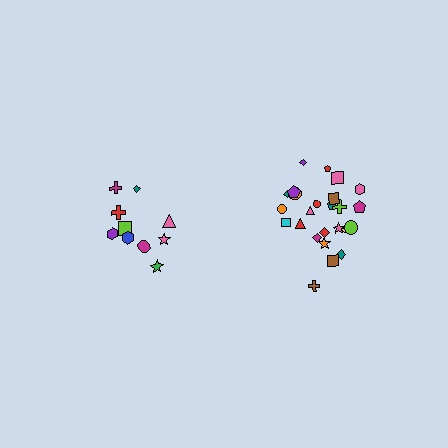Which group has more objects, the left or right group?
The right group.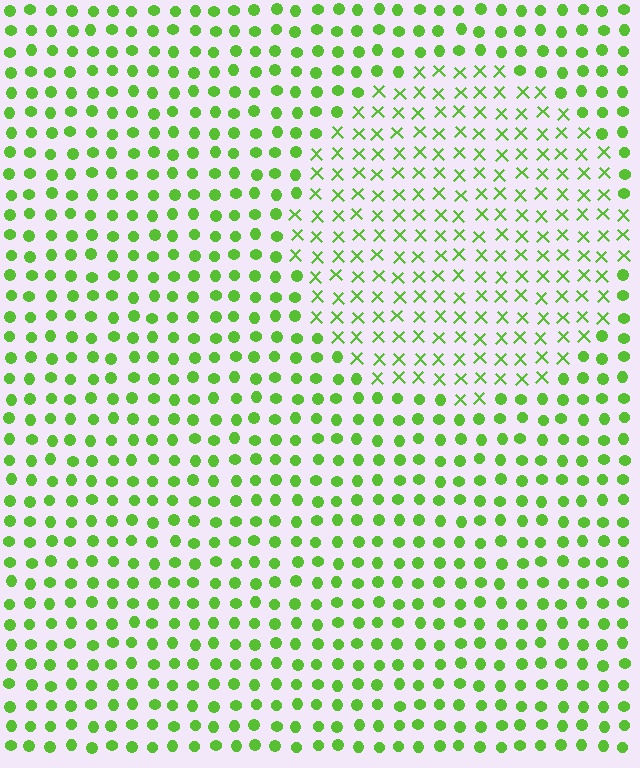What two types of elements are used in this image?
The image uses X marks inside the circle region and circles outside it.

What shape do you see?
I see a circle.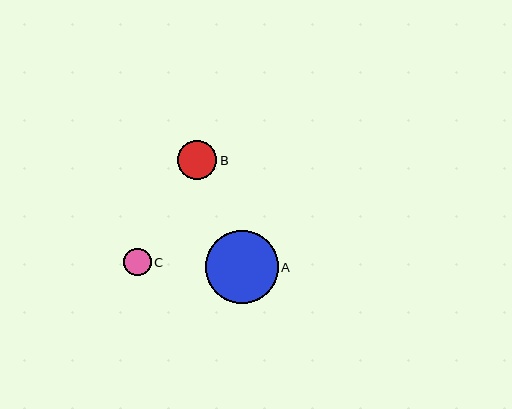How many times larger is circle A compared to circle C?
Circle A is approximately 2.7 times the size of circle C.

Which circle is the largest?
Circle A is the largest with a size of approximately 73 pixels.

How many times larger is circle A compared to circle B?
Circle A is approximately 1.8 times the size of circle B.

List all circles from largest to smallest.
From largest to smallest: A, B, C.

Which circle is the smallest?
Circle C is the smallest with a size of approximately 28 pixels.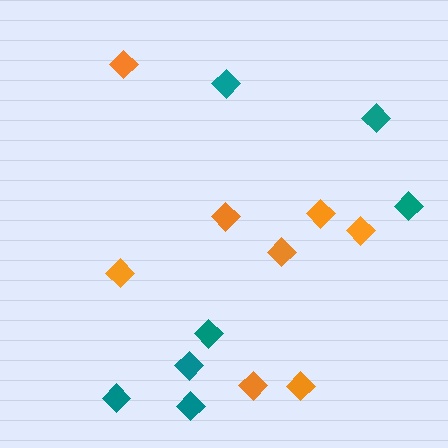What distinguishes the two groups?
There are 2 groups: one group of teal diamonds (7) and one group of orange diamonds (8).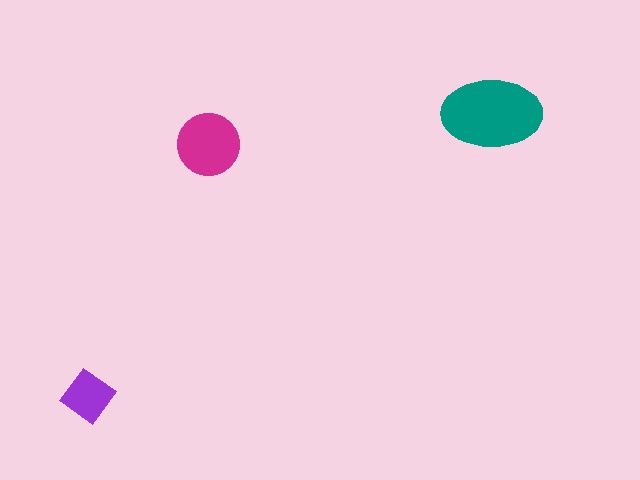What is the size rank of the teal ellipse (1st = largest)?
1st.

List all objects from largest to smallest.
The teal ellipse, the magenta circle, the purple diamond.